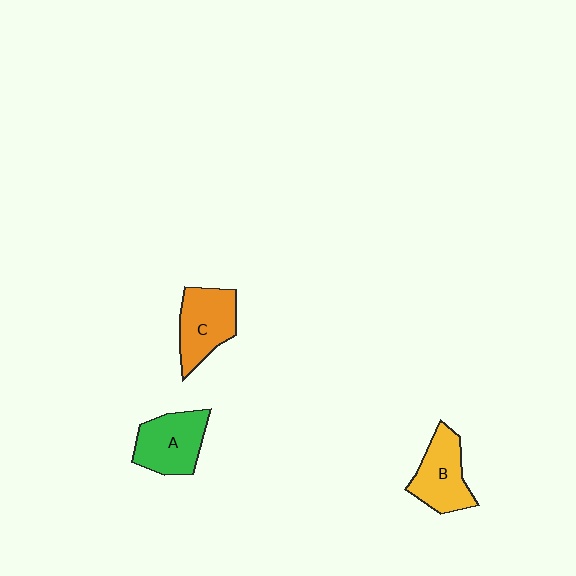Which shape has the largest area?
Shape A (green).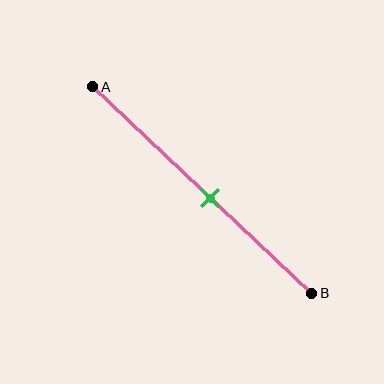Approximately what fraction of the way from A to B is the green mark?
The green mark is approximately 55% of the way from A to B.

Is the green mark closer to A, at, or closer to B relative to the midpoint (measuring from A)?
The green mark is closer to point B than the midpoint of segment AB.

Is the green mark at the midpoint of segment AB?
No, the mark is at about 55% from A, not at the 50% midpoint.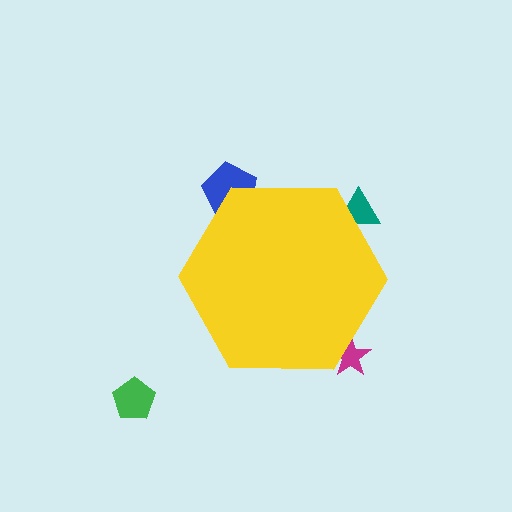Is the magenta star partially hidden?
Yes, the magenta star is partially hidden behind the yellow hexagon.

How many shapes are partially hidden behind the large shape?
3 shapes are partially hidden.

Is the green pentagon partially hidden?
No, the green pentagon is fully visible.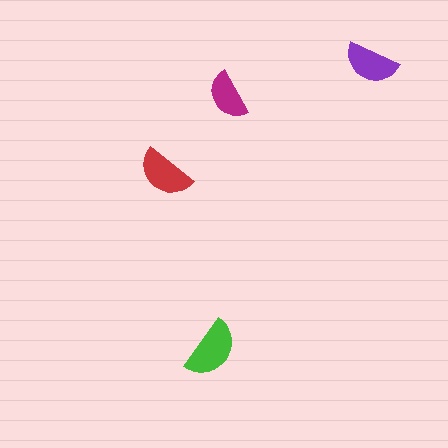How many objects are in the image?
There are 4 objects in the image.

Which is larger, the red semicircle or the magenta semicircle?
The red one.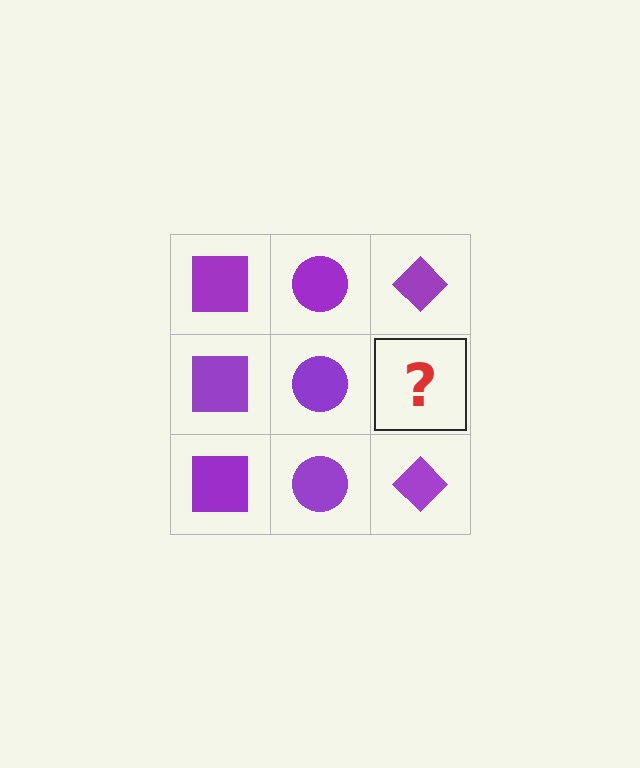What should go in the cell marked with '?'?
The missing cell should contain a purple diamond.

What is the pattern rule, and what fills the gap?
The rule is that each column has a consistent shape. The gap should be filled with a purple diamond.